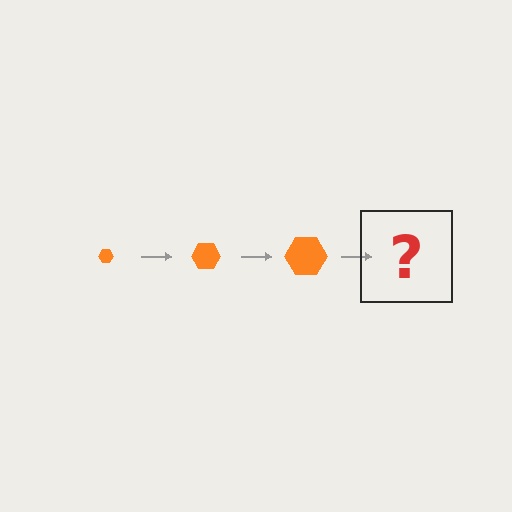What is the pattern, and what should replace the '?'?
The pattern is that the hexagon gets progressively larger each step. The '?' should be an orange hexagon, larger than the previous one.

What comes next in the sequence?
The next element should be an orange hexagon, larger than the previous one.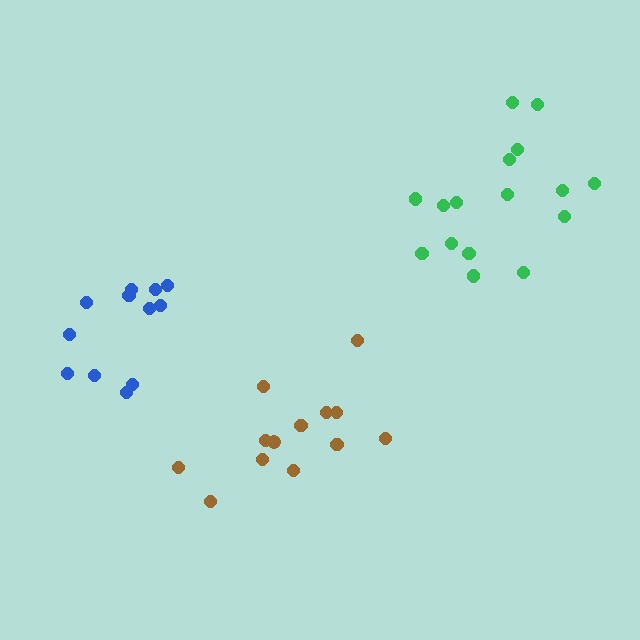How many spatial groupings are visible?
There are 3 spatial groupings.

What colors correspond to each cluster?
The clusters are colored: green, blue, brown.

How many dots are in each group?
Group 1: 16 dots, Group 2: 12 dots, Group 3: 13 dots (41 total).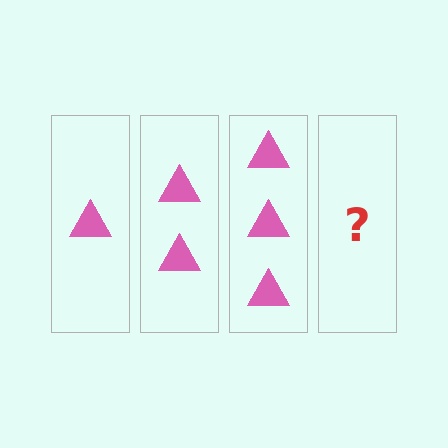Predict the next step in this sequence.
The next step is 4 triangles.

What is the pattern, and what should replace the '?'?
The pattern is that each step adds one more triangle. The '?' should be 4 triangles.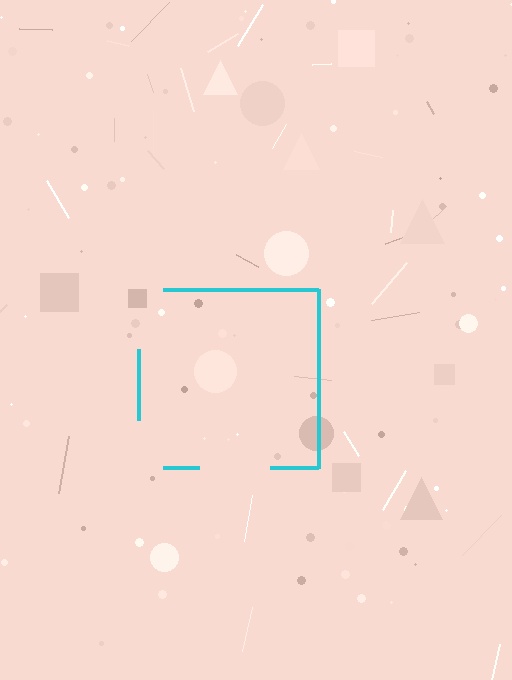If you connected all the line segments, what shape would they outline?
They would outline a square.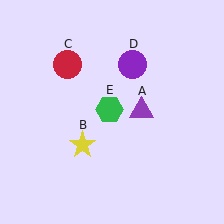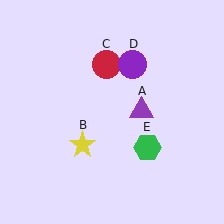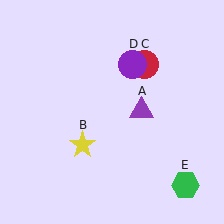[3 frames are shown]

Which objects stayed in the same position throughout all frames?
Purple triangle (object A) and yellow star (object B) and purple circle (object D) remained stationary.